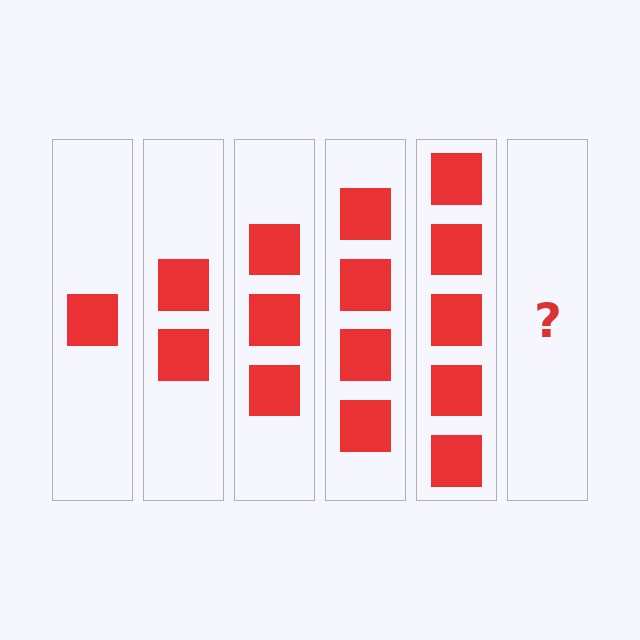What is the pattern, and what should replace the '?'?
The pattern is that each step adds one more square. The '?' should be 6 squares.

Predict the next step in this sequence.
The next step is 6 squares.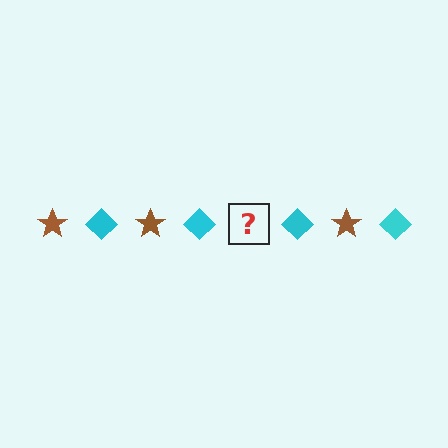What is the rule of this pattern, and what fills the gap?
The rule is that the pattern alternates between brown star and cyan diamond. The gap should be filled with a brown star.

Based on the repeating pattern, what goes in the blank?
The blank should be a brown star.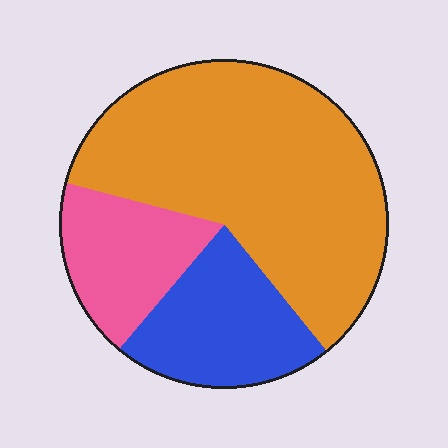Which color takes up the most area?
Orange, at roughly 60%.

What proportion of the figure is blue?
Blue covers roughly 20% of the figure.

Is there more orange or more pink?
Orange.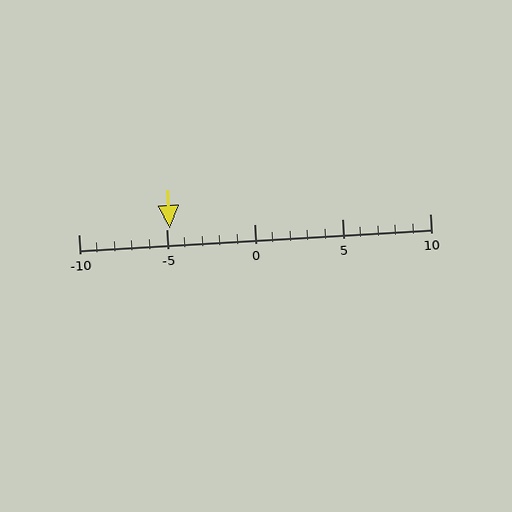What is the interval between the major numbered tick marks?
The major tick marks are spaced 5 units apart.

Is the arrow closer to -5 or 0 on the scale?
The arrow is closer to -5.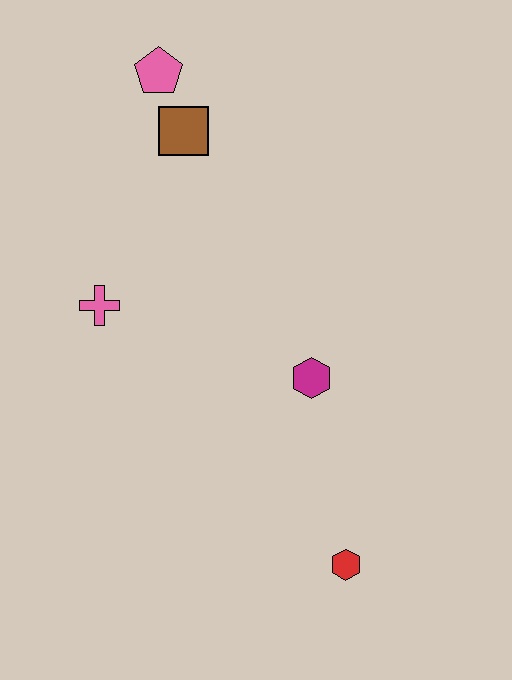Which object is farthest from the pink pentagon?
The red hexagon is farthest from the pink pentagon.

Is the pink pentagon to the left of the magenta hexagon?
Yes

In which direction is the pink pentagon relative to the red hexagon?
The pink pentagon is above the red hexagon.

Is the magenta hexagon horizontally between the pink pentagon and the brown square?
No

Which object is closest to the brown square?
The pink pentagon is closest to the brown square.